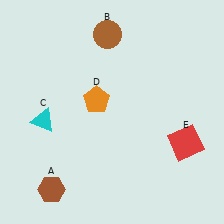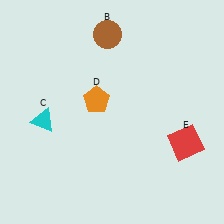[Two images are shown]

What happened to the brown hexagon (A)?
The brown hexagon (A) was removed in Image 2. It was in the bottom-left area of Image 1.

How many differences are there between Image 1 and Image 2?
There is 1 difference between the two images.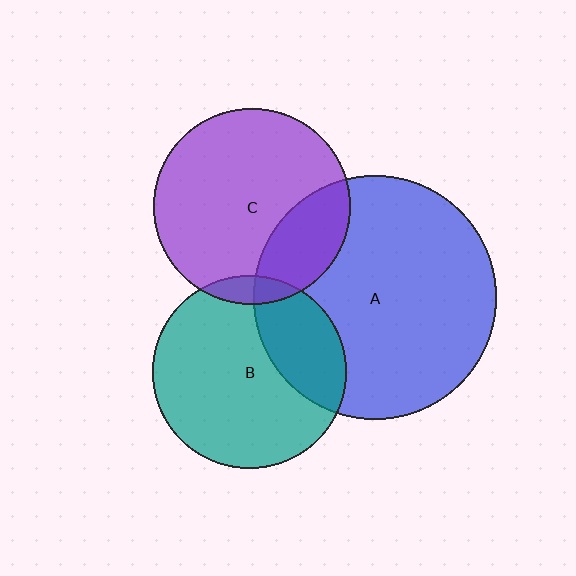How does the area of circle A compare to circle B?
Approximately 1.6 times.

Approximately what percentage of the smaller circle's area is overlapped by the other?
Approximately 5%.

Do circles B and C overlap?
Yes.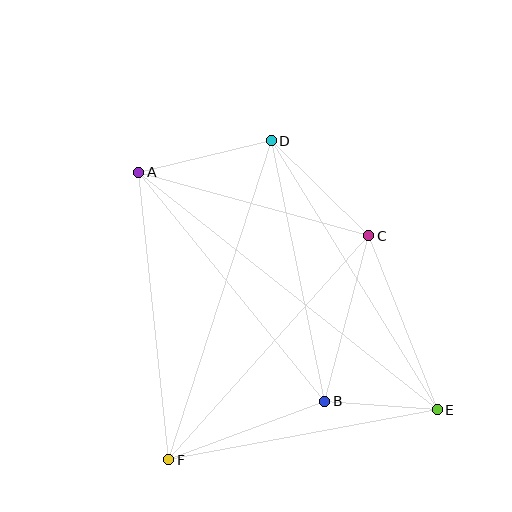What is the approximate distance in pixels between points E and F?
The distance between E and F is approximately 273 pixels.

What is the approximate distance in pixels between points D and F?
The distance between D and F is approximately 335 pixels.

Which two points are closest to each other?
Points B and E are closest to each other.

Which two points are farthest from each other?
Points A and E are farthest from each other.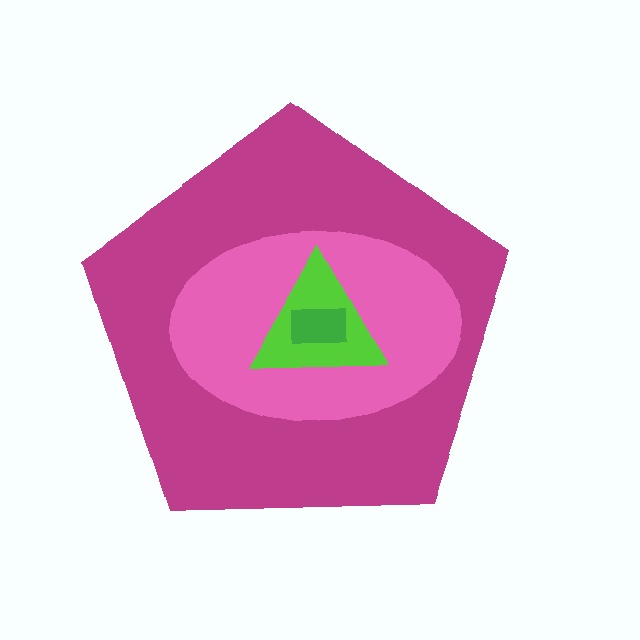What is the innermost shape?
The green rectangle.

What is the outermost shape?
The magenta pentagon.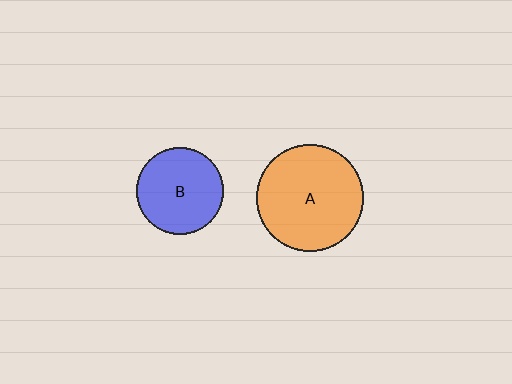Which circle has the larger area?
Circle A (orange).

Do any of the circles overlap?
No, none of the circles overlap.